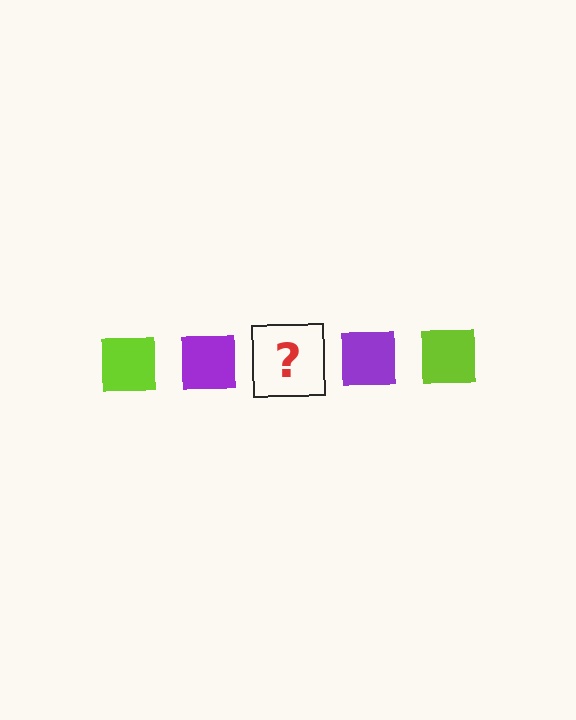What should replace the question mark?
The question mark should be replaced with a lime square.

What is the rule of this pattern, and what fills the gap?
The rule is that the pattern cycles through lime, purple squares. The gap should be filled with a lime square.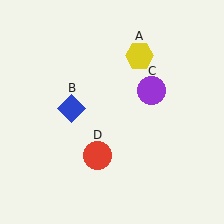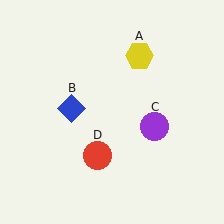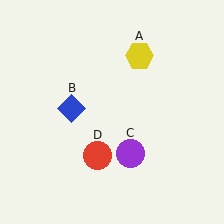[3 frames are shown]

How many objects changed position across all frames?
1 object changed position: purple circle (object C).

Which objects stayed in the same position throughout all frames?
Yellow hexagon (object A) and blue diamond (object B) and red circle (object D) remained stationary.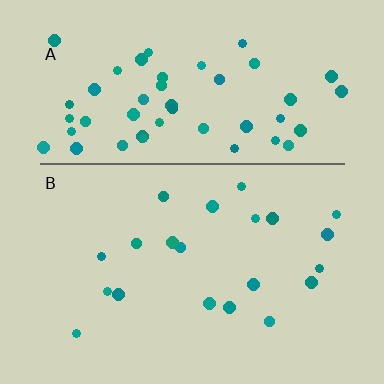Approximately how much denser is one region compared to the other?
Approximately 2.6× — region A over region B.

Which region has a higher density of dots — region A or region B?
A (the top).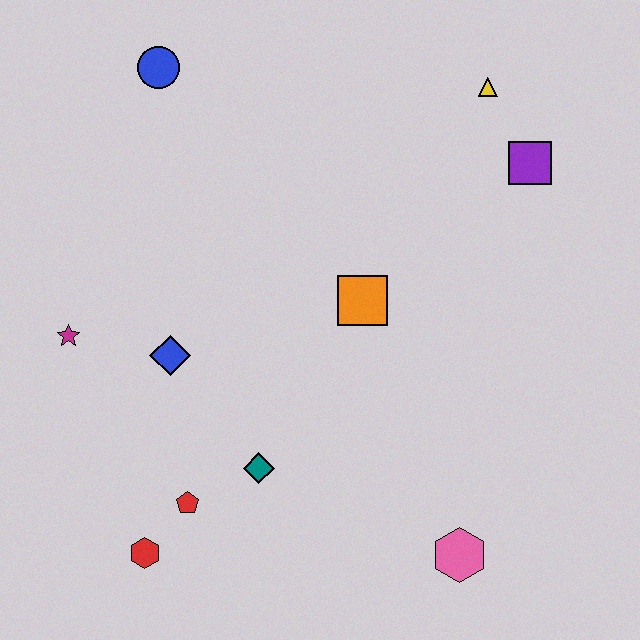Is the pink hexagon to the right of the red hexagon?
Yes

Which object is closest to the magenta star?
The blue diamond is closest to the magenta star.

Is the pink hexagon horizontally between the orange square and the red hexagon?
No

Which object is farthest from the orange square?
The red hexagon is farthest from the orange square.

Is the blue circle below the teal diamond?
No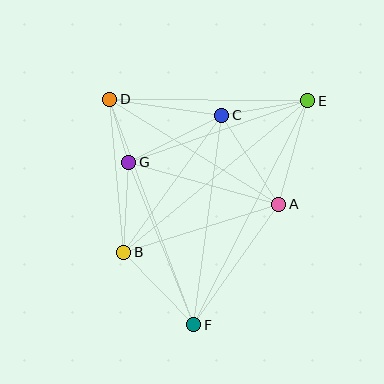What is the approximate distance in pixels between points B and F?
The distance between B and F is approximately 101 pixels.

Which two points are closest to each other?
Points D and G are closest to each other.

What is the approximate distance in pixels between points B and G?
The distance between B and G is approximately 90 pixels.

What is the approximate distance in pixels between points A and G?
The distance between A and G is approximately 156 pixels.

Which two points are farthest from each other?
Points E and F are farthest from each other.